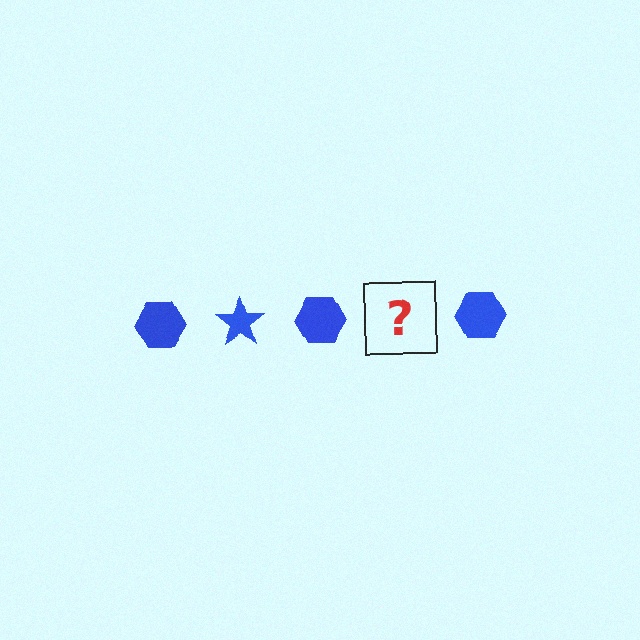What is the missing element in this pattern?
The missing element is a blue star.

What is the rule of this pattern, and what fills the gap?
The rule is that the pattern cycles through hexagon, star shapes in blue. The gap should be filled with a blue star.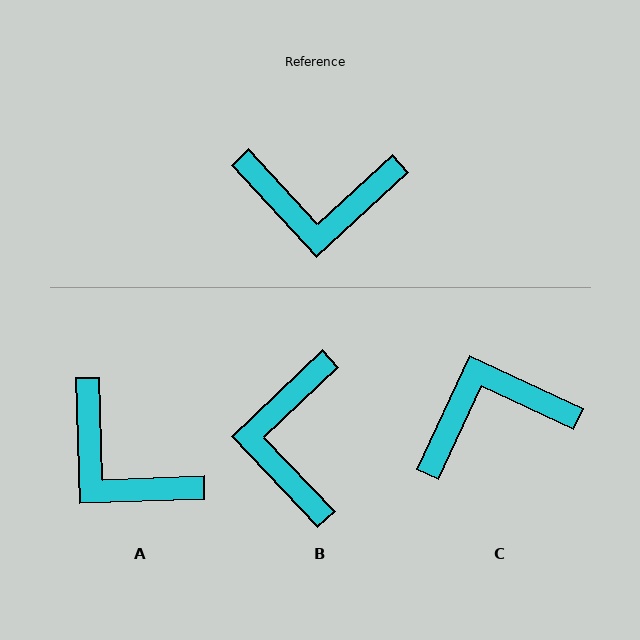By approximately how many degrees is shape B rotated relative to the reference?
Approximately 89 degrees clockwise.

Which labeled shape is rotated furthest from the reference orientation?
C, about 158 degrees away.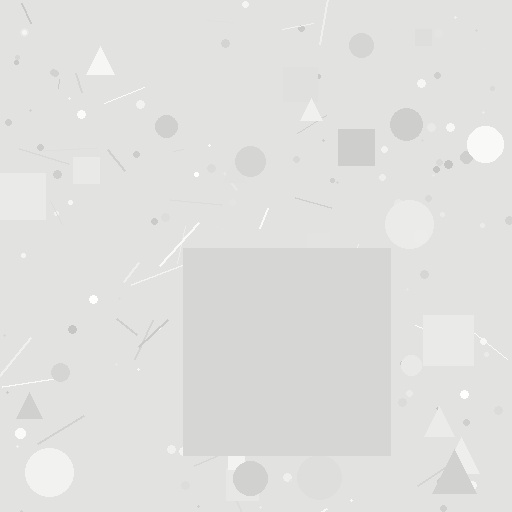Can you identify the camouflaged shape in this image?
The camouflaged shape is a square.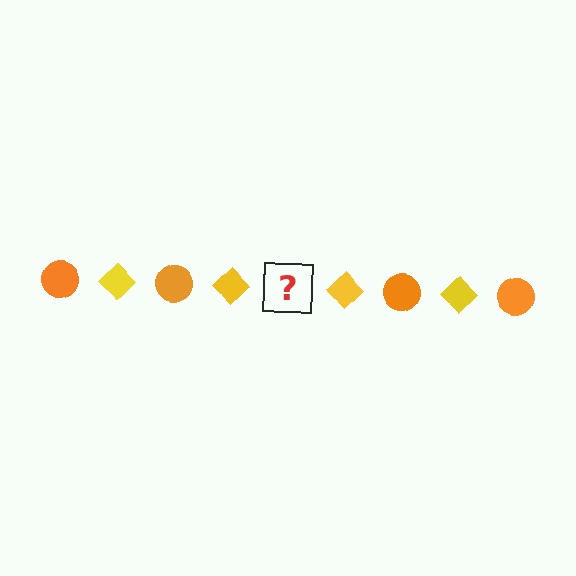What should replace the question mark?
The question mark should be replaced with an orange circle.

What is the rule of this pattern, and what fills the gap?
The rule is that the pattern alternates between orange circle and yellow diamond. The gap should be filled with an orange circle.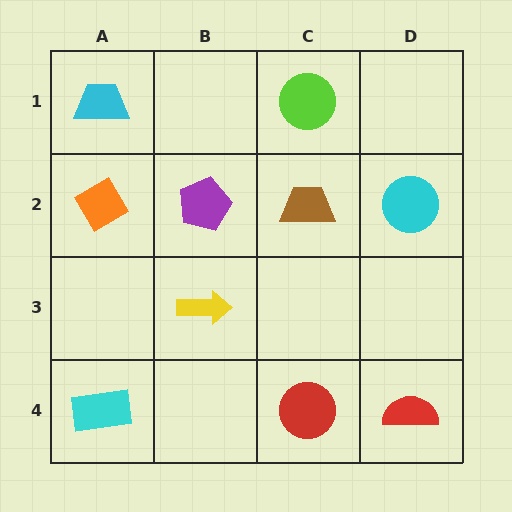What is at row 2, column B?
A purple pentagon.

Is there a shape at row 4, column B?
No, that cell is empty.